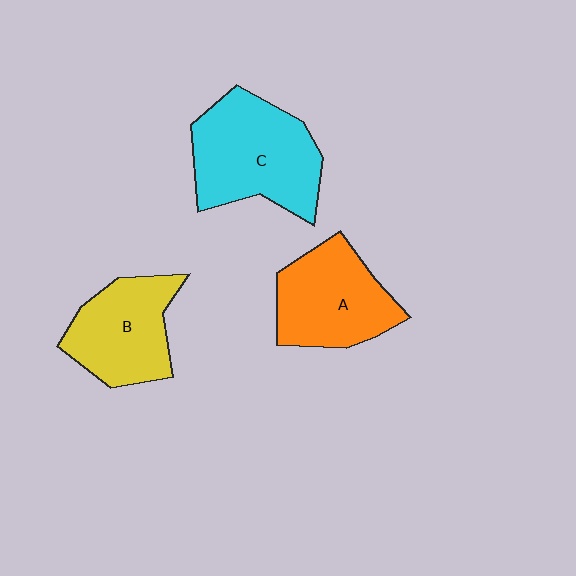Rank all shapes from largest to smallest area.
From largest to smallest: C (cyan), A (orange), B (yellow).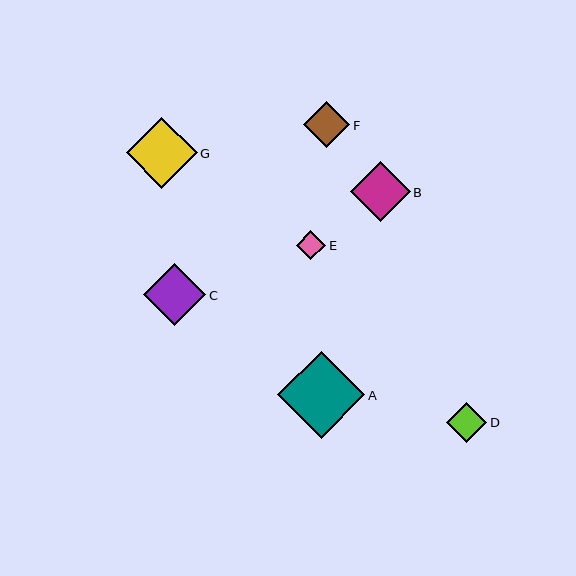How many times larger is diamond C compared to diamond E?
Diamond C is approximately 2.1 times the size of diamond E.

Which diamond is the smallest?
Diamond E is the smallest with a size of approximately 29 pixels.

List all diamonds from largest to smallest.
From largest to smallest: A, G, C, B, F, D, E.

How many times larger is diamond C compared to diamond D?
Diamond C is approximately 1.5 times the size of diamond D.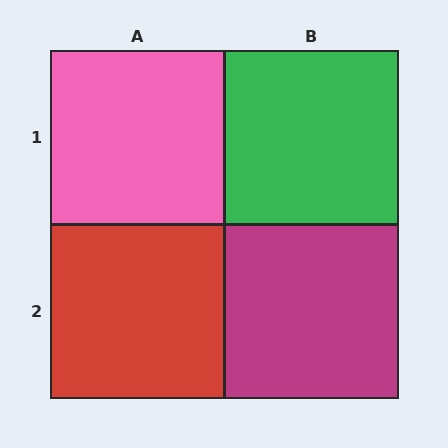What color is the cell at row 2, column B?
Magenta.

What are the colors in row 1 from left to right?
Pink, green.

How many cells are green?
1 cell is green.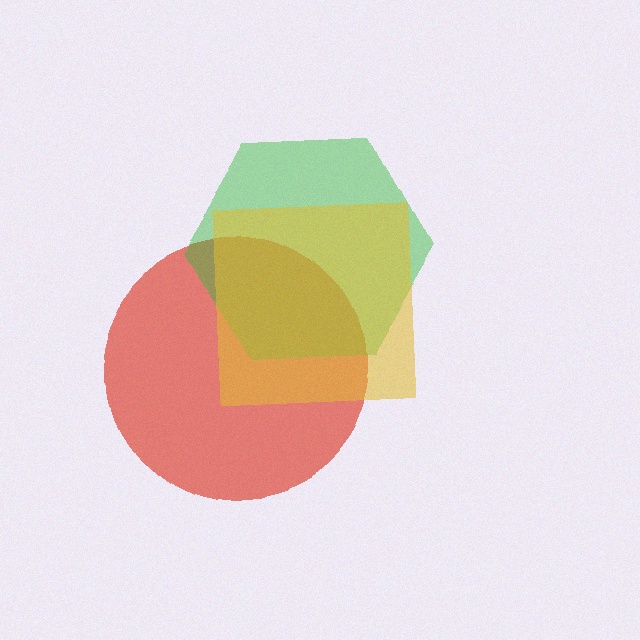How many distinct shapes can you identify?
There are 3 distinct shapes: a red circle, a green hexagon, a yellow square.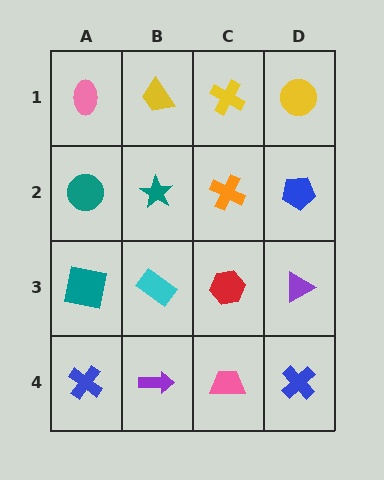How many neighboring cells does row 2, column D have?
3.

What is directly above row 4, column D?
A purple triangle.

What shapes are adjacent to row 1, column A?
A teal circle (row 2, column A), a yellow trapezoid (row 1, column B).